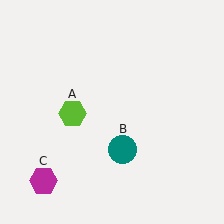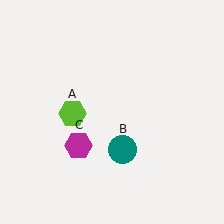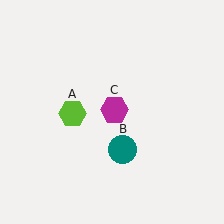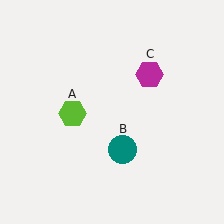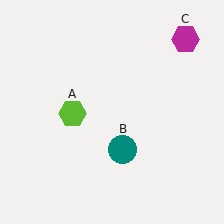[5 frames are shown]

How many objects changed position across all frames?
1 object changed position: magenta hexagon (object C).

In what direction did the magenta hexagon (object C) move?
The magenta hexagon (object C) moved up and to the right.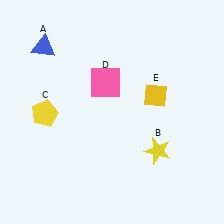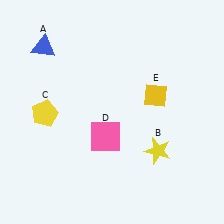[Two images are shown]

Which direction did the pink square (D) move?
The pink square (D) moved down.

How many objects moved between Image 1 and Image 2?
1 object moved between the two images.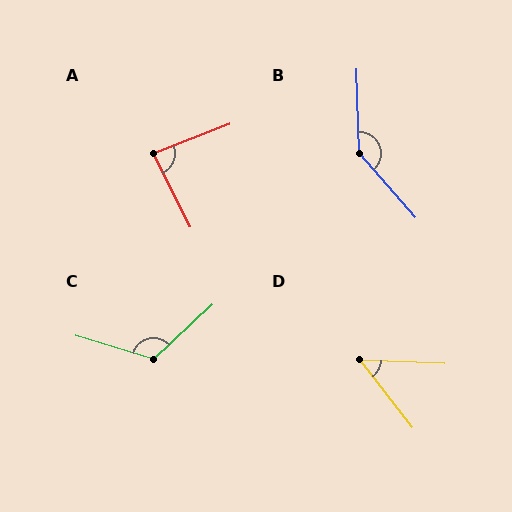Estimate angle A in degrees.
Approximately 85 degrees.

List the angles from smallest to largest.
D (50°), A (85°), C (120°), B (140°).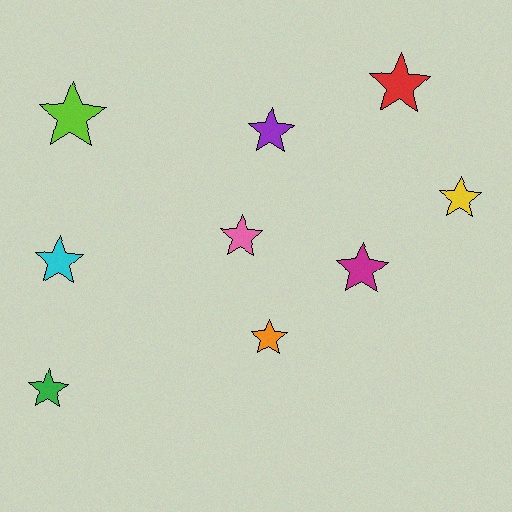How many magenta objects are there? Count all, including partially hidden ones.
There is 1 magenta object.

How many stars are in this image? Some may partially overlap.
There are 9 stars.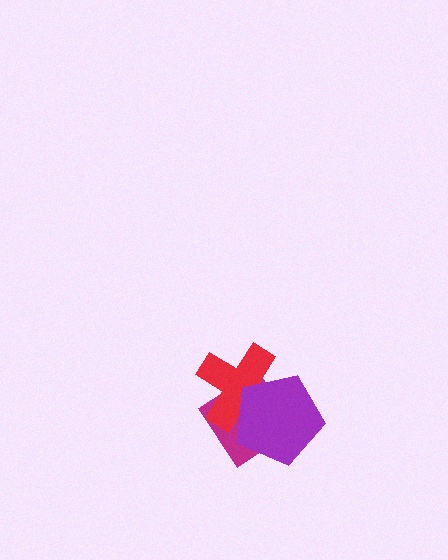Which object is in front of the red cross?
The purple pentagon is in front of the red cross.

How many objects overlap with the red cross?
2 objects overlap with the red cross.